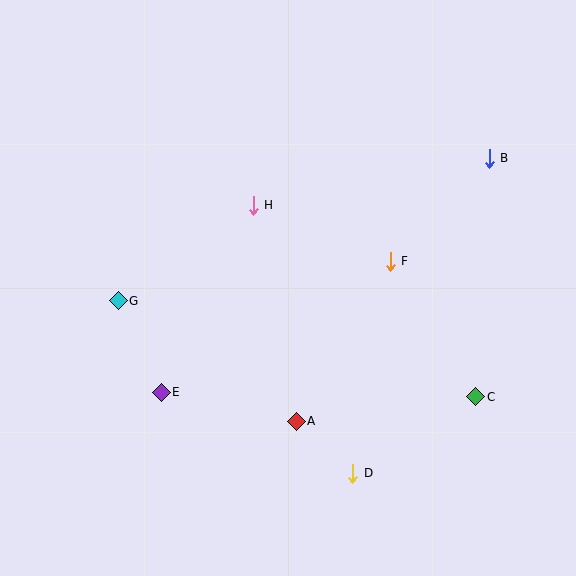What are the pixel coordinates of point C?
Point C is at (476, 397).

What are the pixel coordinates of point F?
Point F is at (390, 261).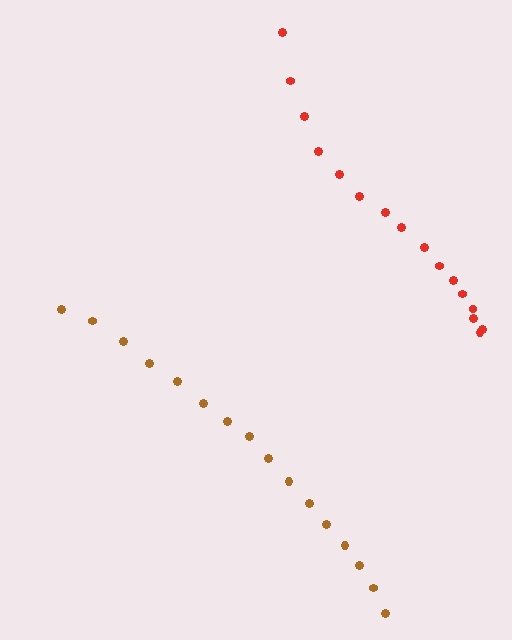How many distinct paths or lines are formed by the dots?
There are 2 distinct paths.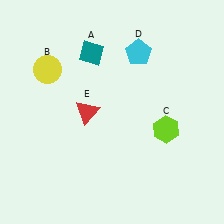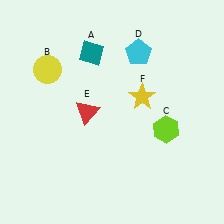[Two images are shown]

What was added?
A yellow star (F) was added in Image 2.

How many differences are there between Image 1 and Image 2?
There is 1 difference between the two images.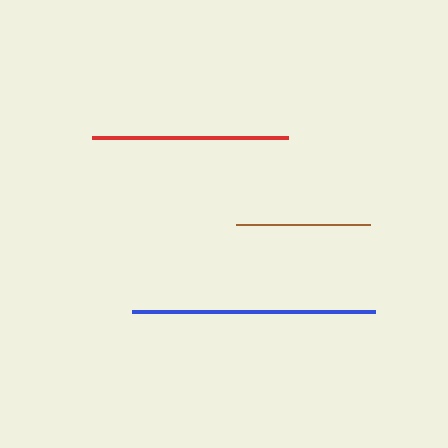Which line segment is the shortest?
The brown line is the shortest at approximately 135 pixels.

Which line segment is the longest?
The blue line is the longest at approximately 244 pixels.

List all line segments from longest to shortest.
From longest to shortest: blue, red, brown.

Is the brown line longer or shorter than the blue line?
The blue line is longer than the brown line.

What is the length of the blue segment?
The blue segment is approximately 244 pixels long.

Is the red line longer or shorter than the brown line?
The red line is longer than the brown line.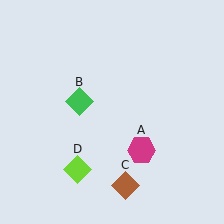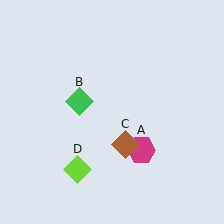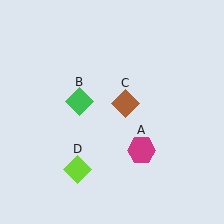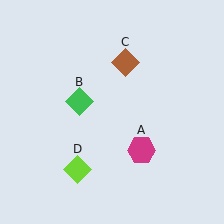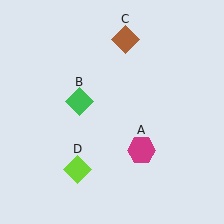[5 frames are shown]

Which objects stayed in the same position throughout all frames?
Magenta hexagon (object A) and green diamond (object B) and lime diamond (object D) remained stationary.